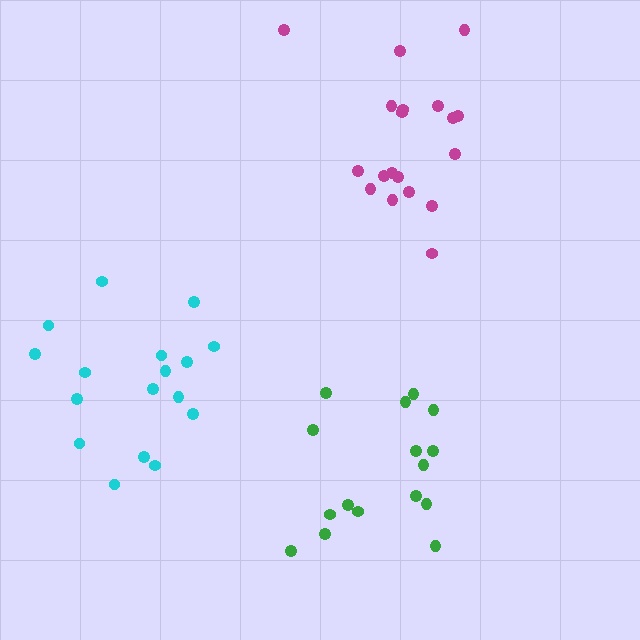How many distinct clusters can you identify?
There are 3 distinct clusters.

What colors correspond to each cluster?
The clusters are colored: magenta, green, cyan.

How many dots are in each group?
Group 1: 19 dots, Group 2: 16 dots, Group 3: 17 dots (52 total).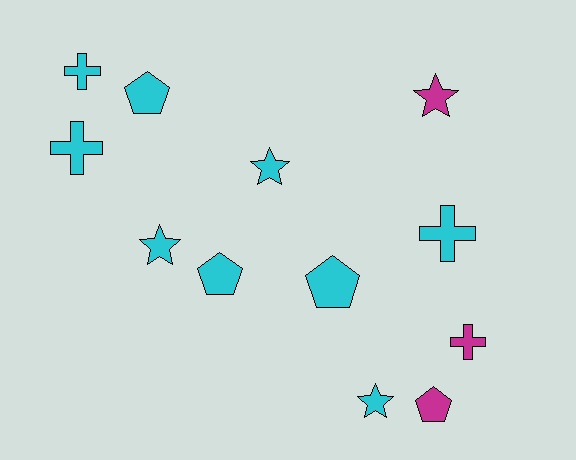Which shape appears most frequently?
Cross, with 4 objects.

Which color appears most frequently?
Cyan, with 9 objects.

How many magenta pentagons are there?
There is 1 magenta pentagon.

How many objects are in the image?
There are 12 objects.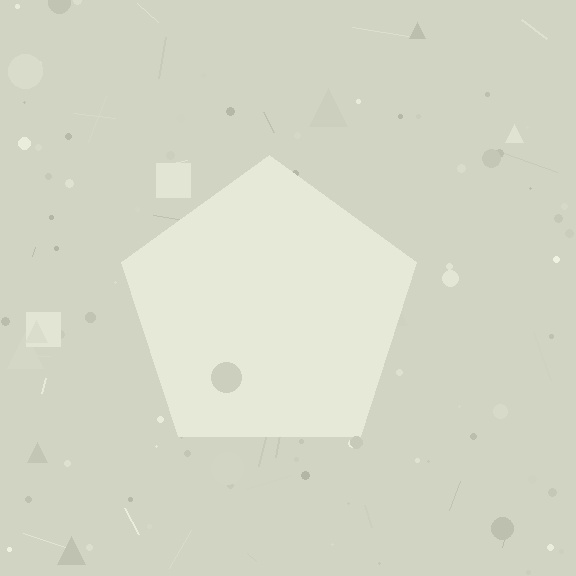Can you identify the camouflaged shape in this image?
The camouflaged shape is a pentagon.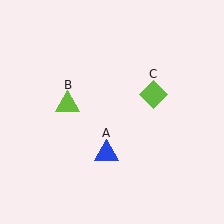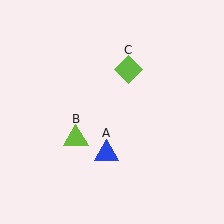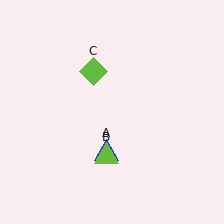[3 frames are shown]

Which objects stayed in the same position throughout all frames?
Blue triangle (object A) remained stationary.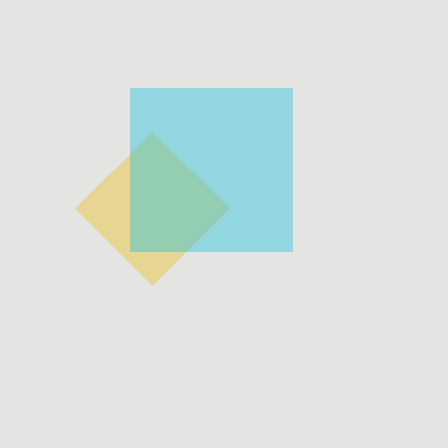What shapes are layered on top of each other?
The layered shapes are: a yellow diamond, a cyan square.